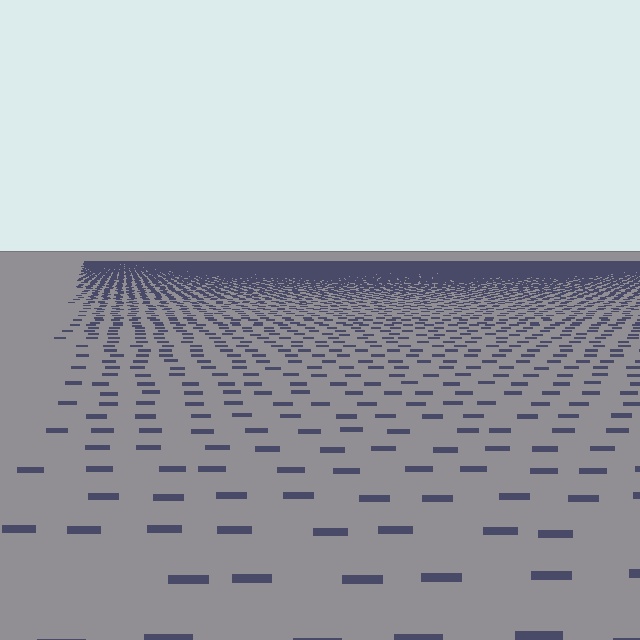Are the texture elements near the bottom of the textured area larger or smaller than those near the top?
Larger. Near the bottom, elements are closer to the viewer and appear at a bigger on-screen size.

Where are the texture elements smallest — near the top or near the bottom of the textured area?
Near the top.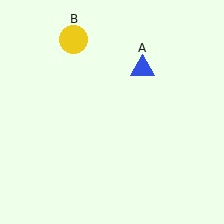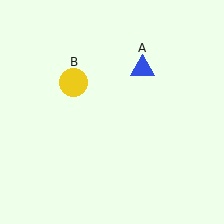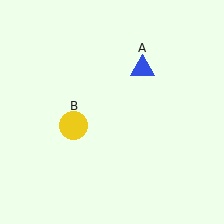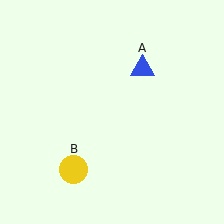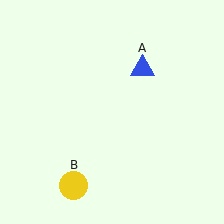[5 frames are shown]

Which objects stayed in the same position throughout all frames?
Blue triangle (object A) remained stationary.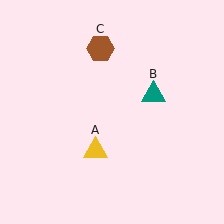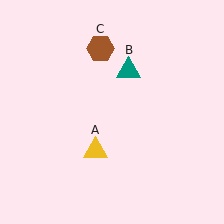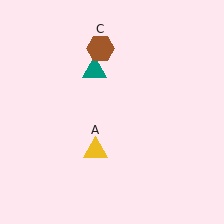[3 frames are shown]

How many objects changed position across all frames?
1 object changed position: teal triangle (object B).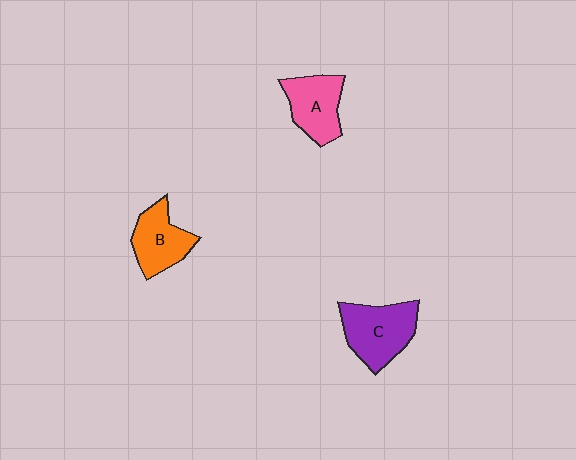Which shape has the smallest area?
Shape B (orange).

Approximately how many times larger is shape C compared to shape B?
Approximately 1.3 times.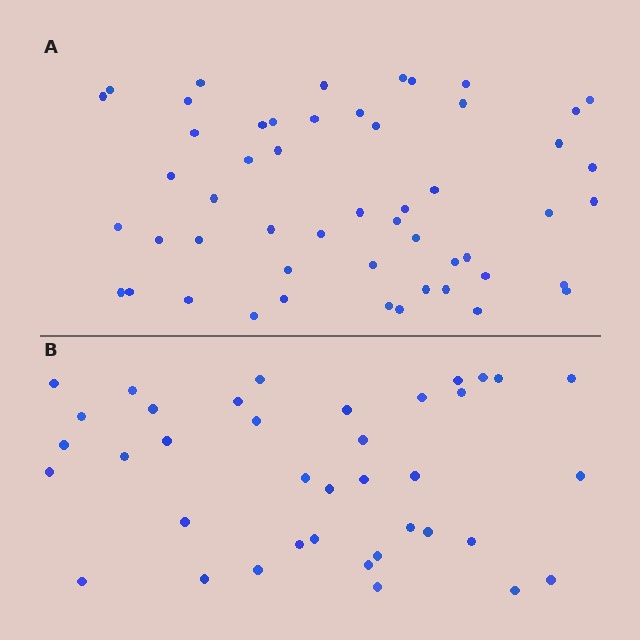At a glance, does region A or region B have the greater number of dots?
Region A (the top region) has more dots.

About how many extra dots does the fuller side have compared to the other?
Region A has approximately 15 more dots than region B.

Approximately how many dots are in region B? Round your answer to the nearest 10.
About 40 dots. (The exact count is 38, which rounds to 40.)